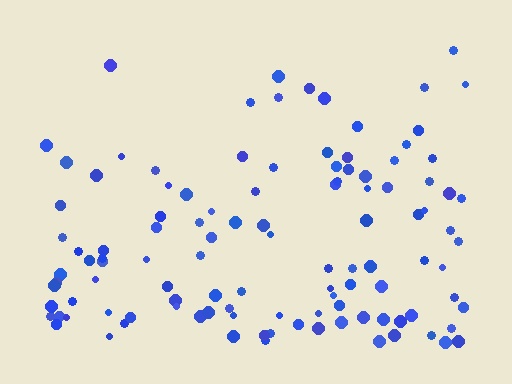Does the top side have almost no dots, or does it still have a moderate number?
Still a moderate number, just noticeably fewer than the bottom.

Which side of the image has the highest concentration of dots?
The bottom.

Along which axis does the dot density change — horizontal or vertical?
Vertical.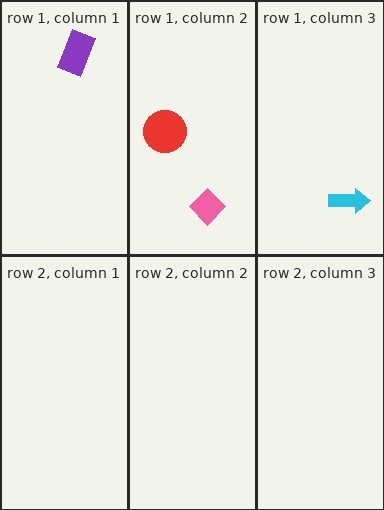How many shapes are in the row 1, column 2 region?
2.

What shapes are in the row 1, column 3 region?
The cyan arrow.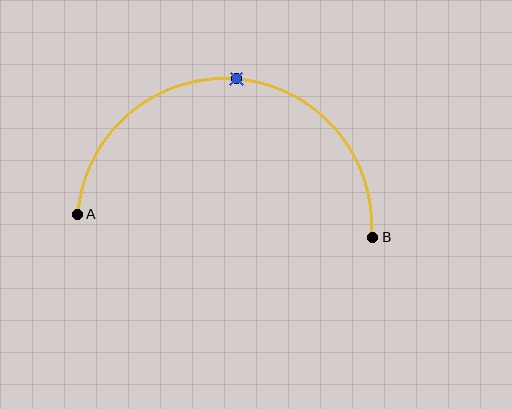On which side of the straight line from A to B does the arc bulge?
The arc bulges above the straight line connecting A and B.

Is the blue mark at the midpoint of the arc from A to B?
Yes. The blue mark lies on the arc at equal arc-length from both A and B — it is the arc midpoint.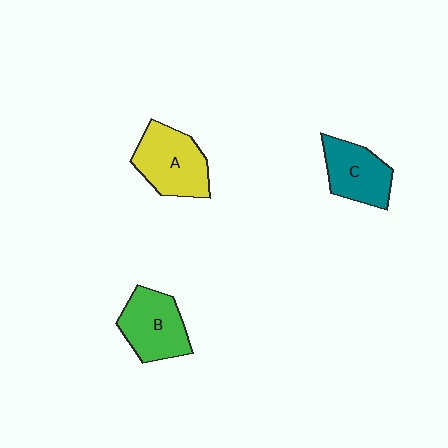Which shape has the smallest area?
Shape C (teal).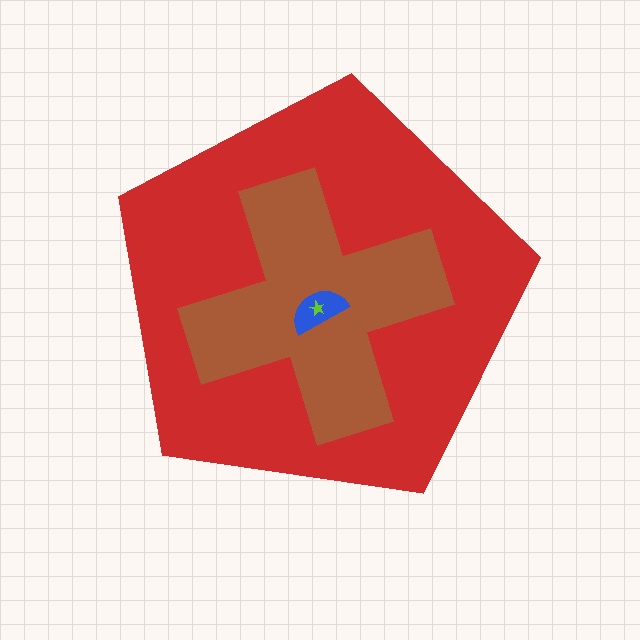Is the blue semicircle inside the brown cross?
Yes.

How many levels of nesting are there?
4.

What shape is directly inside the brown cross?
The blue semicircle.